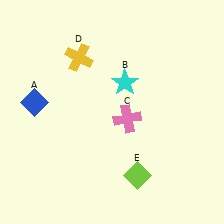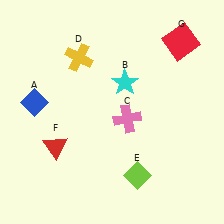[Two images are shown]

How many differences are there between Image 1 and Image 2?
There are 2 differences between the two images.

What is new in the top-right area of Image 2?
A red square (G) was added in the top-right area of Image 2.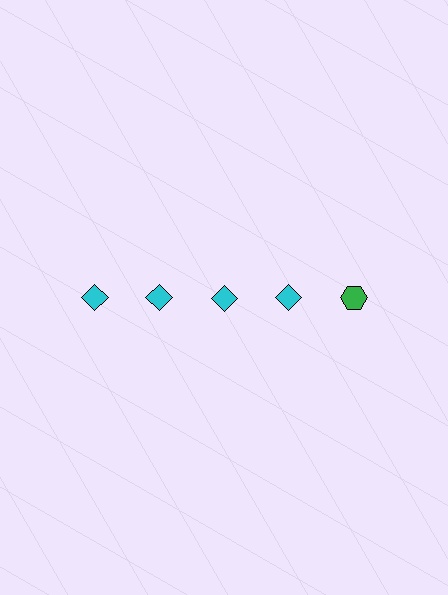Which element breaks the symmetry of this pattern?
The green hexagon in the top row, rightmost column breaks the symmetry. All other shapes are cyan diamonds.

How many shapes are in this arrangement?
There are 5 shapes arranged in a grid pattern.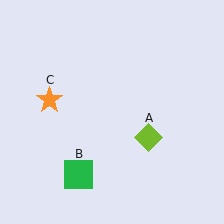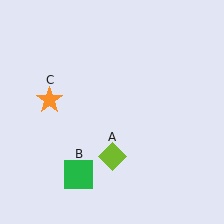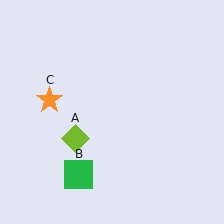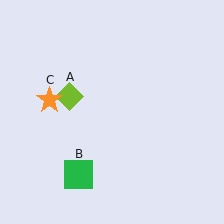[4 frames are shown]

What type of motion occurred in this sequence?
The lime diamond (object A) rotated clockwise around the center of the scene.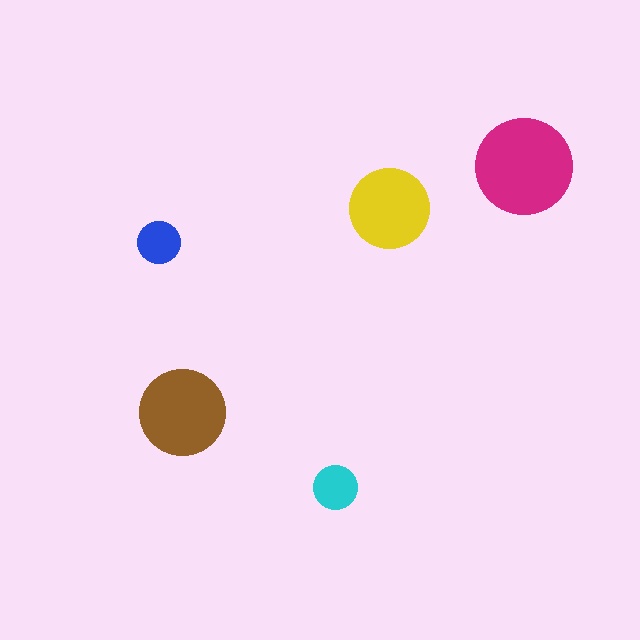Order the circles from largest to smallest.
the magenta one, the brown one, the yellow one, the cyan one, the blue one.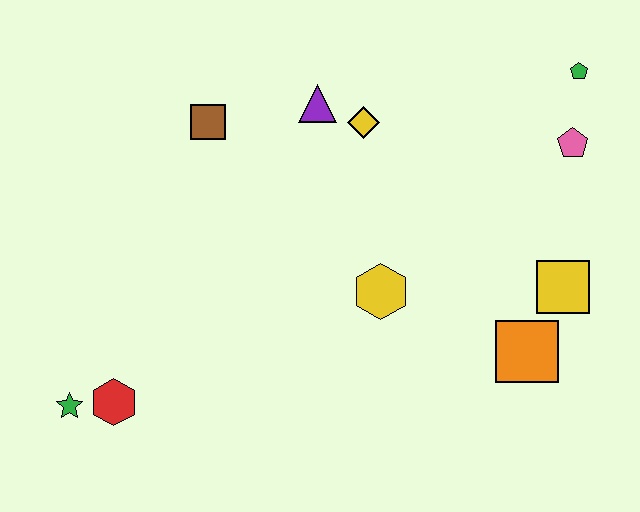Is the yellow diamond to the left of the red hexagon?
No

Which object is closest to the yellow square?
The orange square is closest to the yellow square.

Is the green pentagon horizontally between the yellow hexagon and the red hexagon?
No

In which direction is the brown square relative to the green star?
The brown square is above the green star.